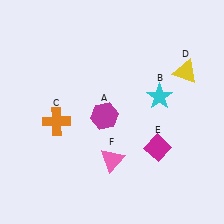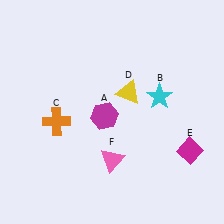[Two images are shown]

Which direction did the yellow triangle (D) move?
The yellow triangle (D) moved left.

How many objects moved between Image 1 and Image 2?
2 objects moved between the two images.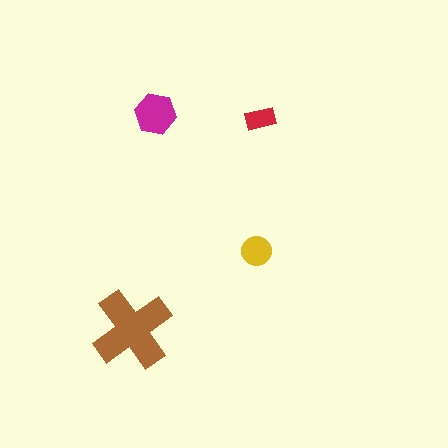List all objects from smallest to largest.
The red rectangle, the yellow circle, the magenta hexagon, the brown cross.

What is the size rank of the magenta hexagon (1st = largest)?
2nd.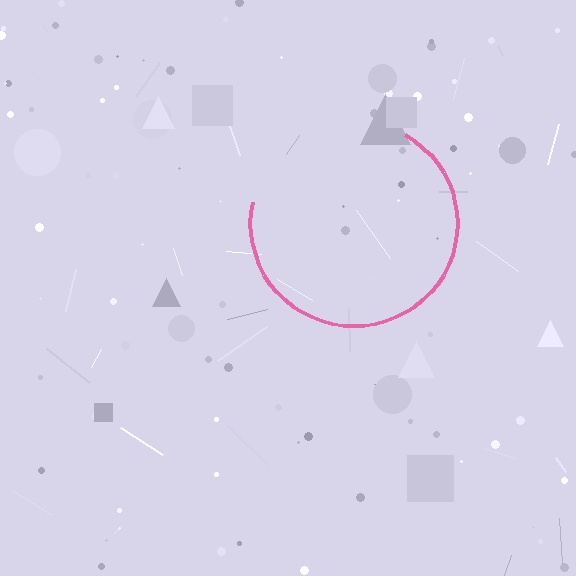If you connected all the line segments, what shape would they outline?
They would outline a circle.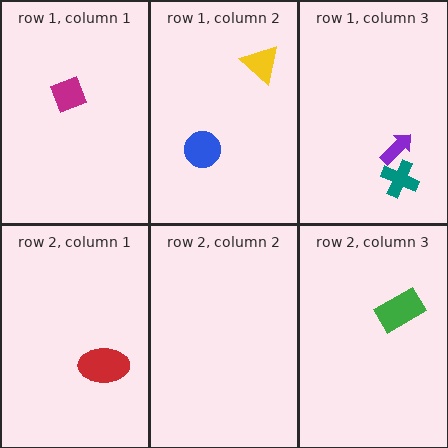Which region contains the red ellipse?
The row 2, column 1 region.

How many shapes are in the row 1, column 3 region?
2.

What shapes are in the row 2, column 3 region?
The green rectangle.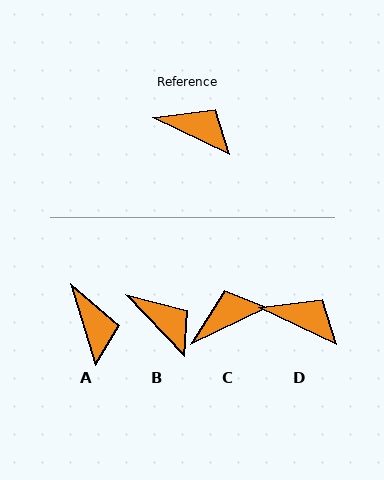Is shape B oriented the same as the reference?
No, it is off by about 22 degrees.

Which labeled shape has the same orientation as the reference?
D.